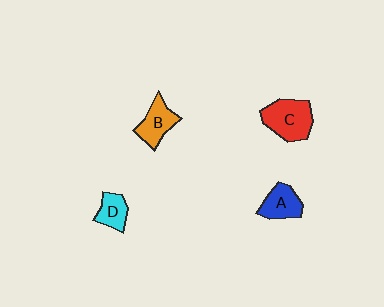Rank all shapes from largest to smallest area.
From largest to smallest: C (red), B (orange), A (blue), D (cyan).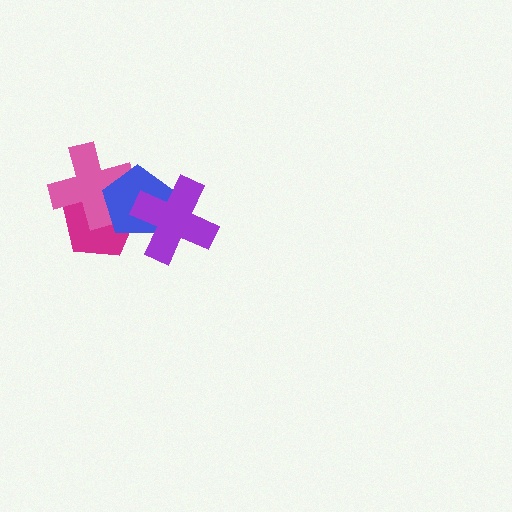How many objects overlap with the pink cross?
2 objects overlap with the pink cross.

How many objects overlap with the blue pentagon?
3 objects overlap with the blue pentagon.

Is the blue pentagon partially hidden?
Yes, it is partially covered by another shape.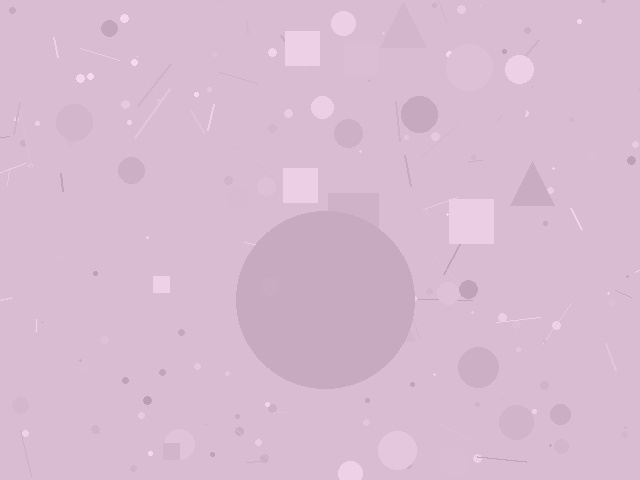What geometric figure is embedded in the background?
A circle is embedded in the background.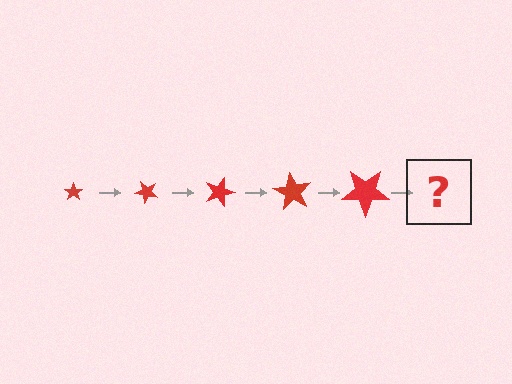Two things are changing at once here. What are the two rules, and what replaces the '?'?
The two rules are that the star grows larger each step and it rotates 45 degrees each step. The '?' should be a star, larger than the previous one and rotated 225 degrees from the start.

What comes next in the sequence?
The next element should be a star, larger than the previous one and rotated 225 degrees from the start.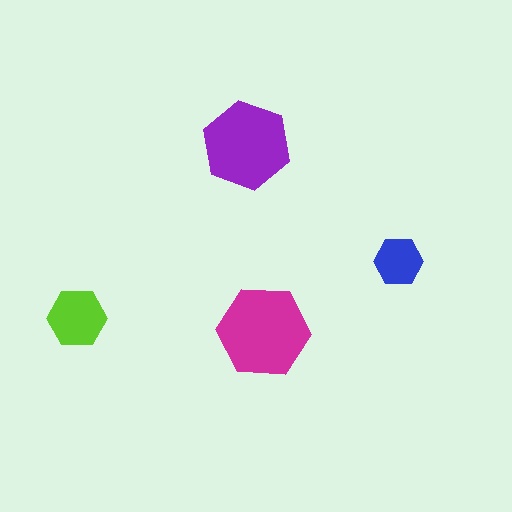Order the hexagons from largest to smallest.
the magenta one, the purple one, the lime one, the blue one.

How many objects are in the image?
There are 4 objects in the image.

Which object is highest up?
The purple hexagon is topmost.